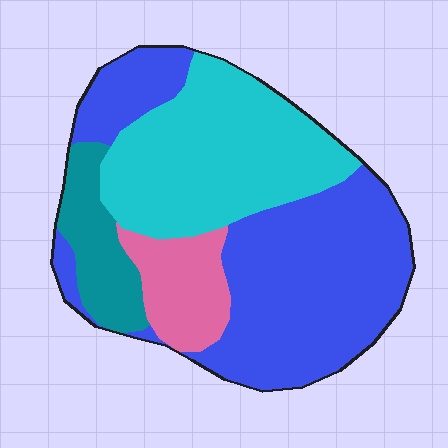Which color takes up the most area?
Blue, at roughly 45%.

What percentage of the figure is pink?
Pink covers about 10% of the figure.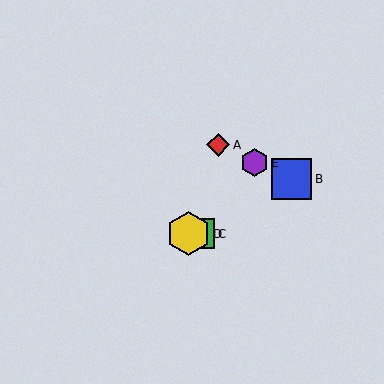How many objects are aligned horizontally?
2 objects (C, D) are aligned horizontally.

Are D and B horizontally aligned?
No, D is at y≈234 and B is at y≈179.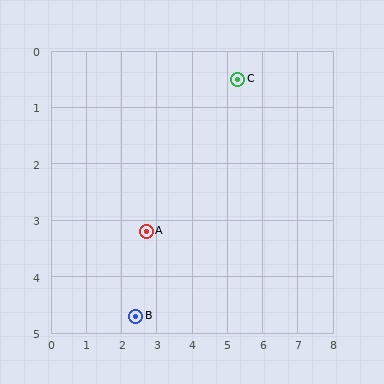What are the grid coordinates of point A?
Point A is at approximately (2.7, 3.2).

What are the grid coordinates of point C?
Point C is at approximately (5.3, 0.5).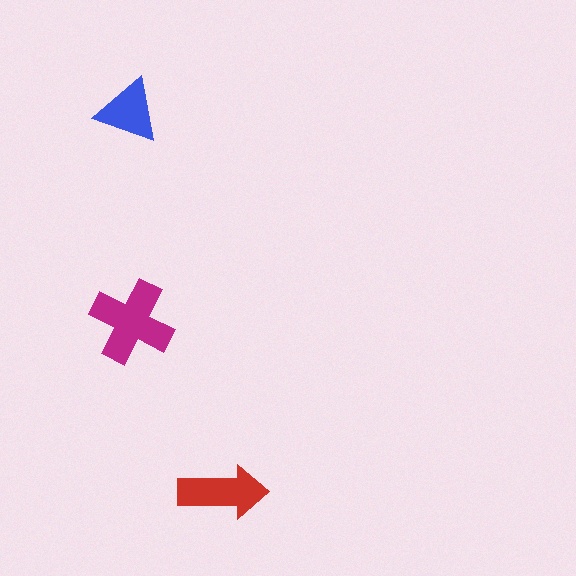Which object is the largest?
The magenta cross.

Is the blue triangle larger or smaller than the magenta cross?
Smaller.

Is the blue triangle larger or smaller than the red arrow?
Smaller.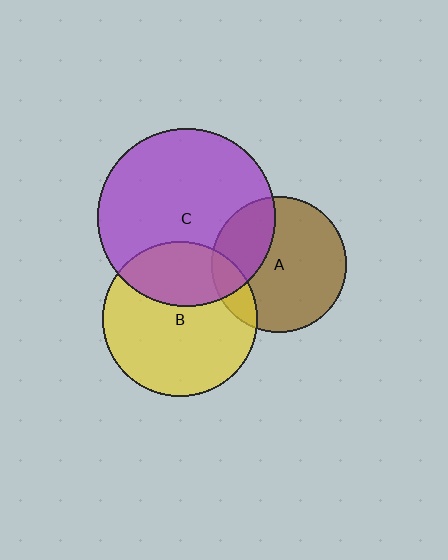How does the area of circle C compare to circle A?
Approximately 1.7 times.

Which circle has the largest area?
Circle C (purple).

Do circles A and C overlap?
Yes.